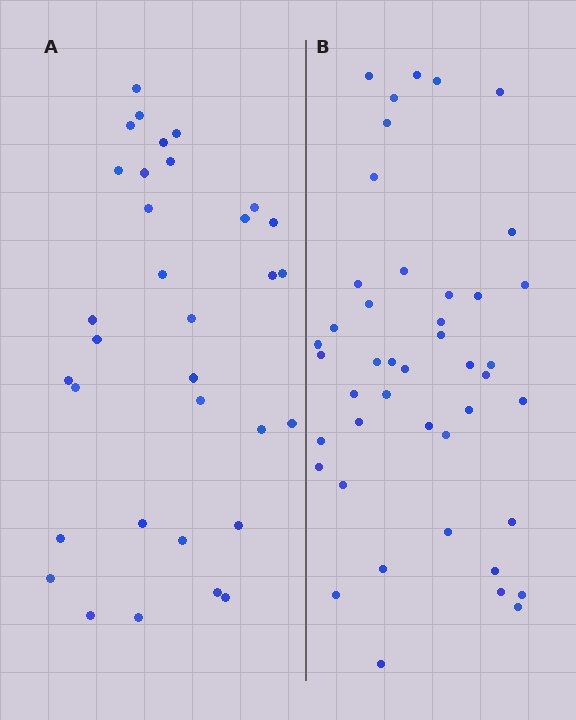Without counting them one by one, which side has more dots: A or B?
Region B (the right region) has more dots.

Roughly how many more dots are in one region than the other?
Region B has roughly 12 or so more dots than region A.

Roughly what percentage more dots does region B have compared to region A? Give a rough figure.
About 35% more.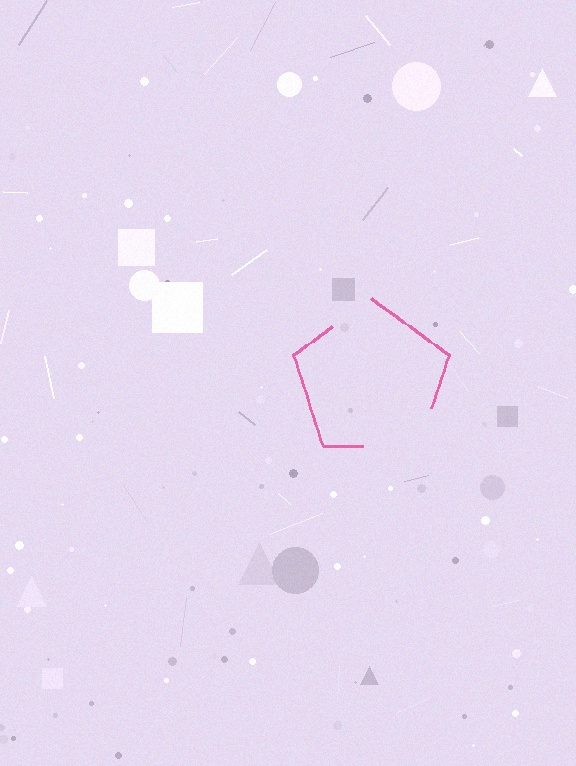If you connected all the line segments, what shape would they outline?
They would outline a pentagon.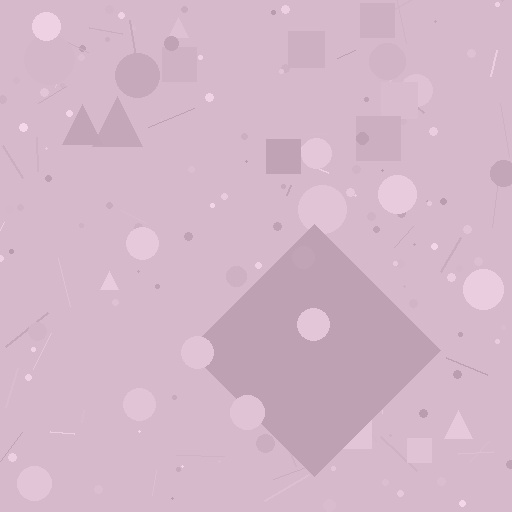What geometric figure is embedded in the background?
A diamond is embedded in the background.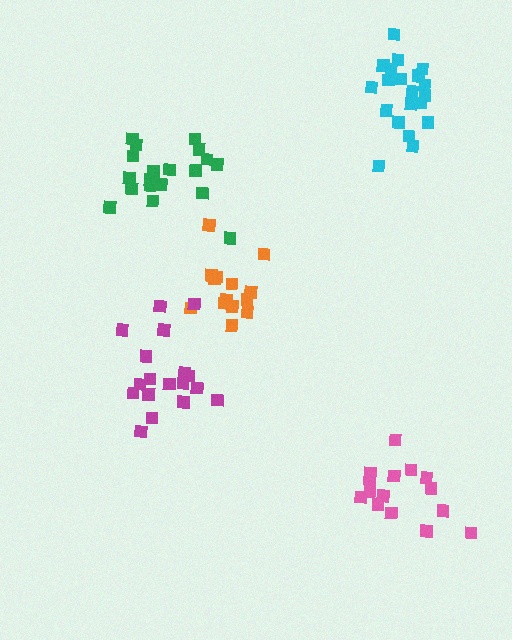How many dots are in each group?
Group 1: 20 dots, Group 2: 14 dots, Group 3: 20 dots, Group 4: 15 dots, Group 5: 18 dots (87 total).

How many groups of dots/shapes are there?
There are 5 groups.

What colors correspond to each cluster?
The clusters are colored: green, orange, cyan, pink, magenta.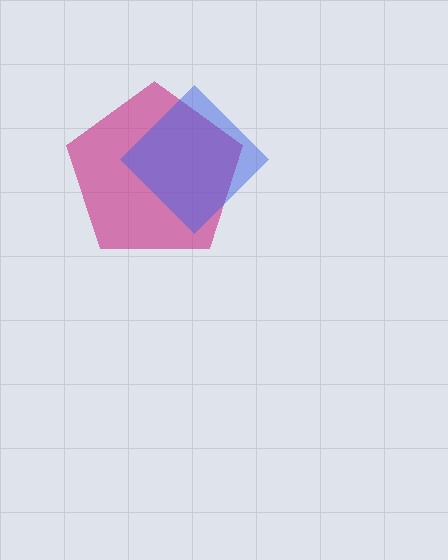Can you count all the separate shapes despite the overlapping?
Yes, there are 2 separate shapes.